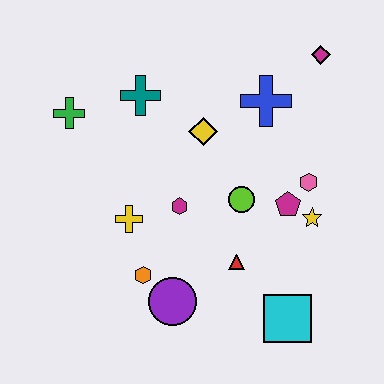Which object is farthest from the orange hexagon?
The magenta diamond is farthest from the orange hexagon.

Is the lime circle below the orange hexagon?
No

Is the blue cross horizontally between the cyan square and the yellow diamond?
Yes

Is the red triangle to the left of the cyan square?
Yes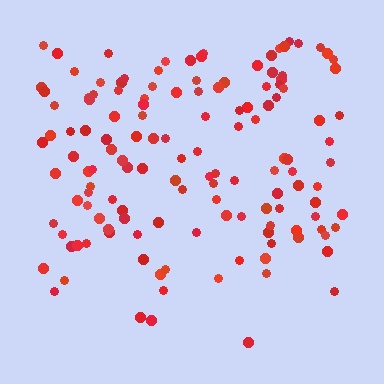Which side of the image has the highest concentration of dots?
The top.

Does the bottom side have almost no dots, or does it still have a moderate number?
Still a moderate number, just noticeably fewer than the top.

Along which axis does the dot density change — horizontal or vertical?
Vertical.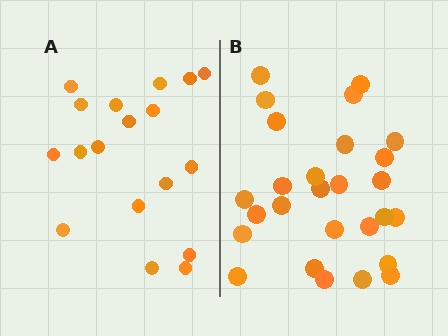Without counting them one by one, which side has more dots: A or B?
Region B (the right region) has more dots.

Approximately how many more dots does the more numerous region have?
Region B has roughly 8 or so more dots than region A.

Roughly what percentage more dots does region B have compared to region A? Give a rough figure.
About 50% more.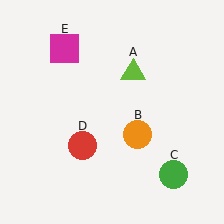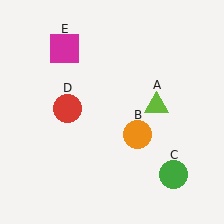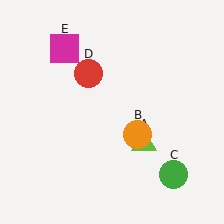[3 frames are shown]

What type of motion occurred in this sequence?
The lime triangle (object A), red circle (object D) rotated clockwise around the center of the scene.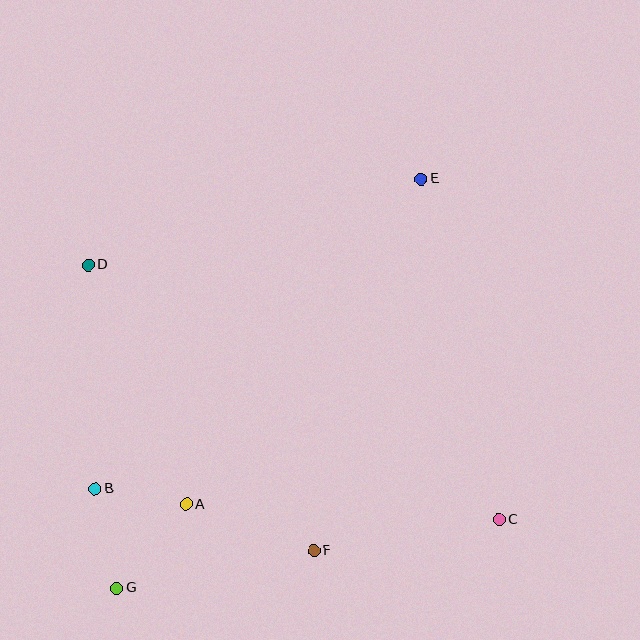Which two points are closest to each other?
Points A and B are closest to each other.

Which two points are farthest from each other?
Points E and G are farthest from each other.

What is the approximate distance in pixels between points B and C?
The distance between B and C is approximately 405 pixels.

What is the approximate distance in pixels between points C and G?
The distance between C and G is approximately 389 pixels.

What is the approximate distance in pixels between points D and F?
The distance between D and F is approximately 364 pixels.